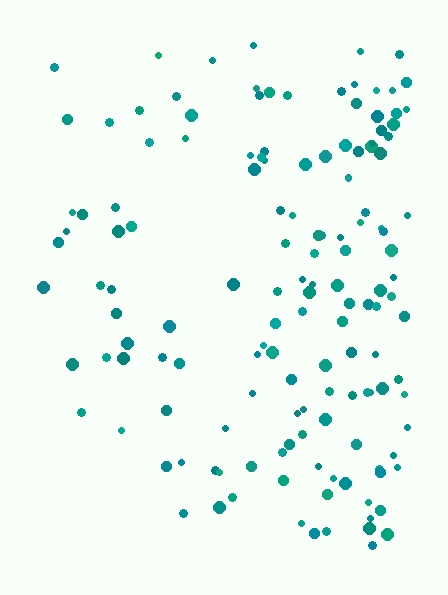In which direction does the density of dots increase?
From left to right, with the right side densest.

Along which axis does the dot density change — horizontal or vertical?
Horizontal.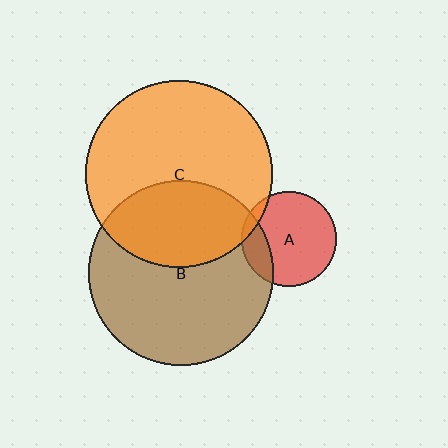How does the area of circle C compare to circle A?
Approximately 3.9 times.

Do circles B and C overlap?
Yes.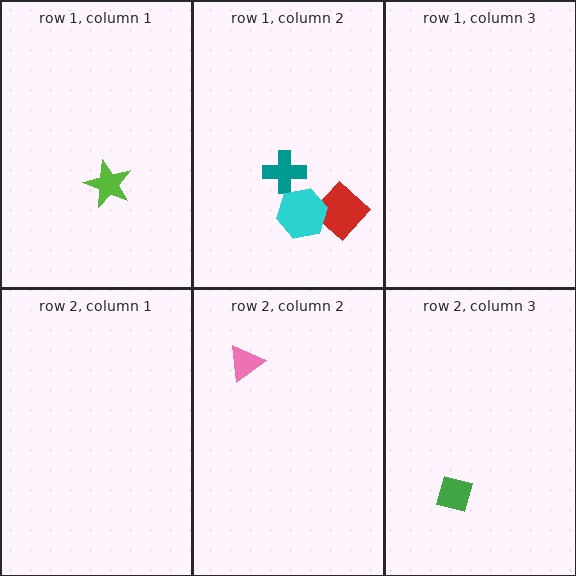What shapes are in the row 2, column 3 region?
The green square.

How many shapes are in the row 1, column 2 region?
3.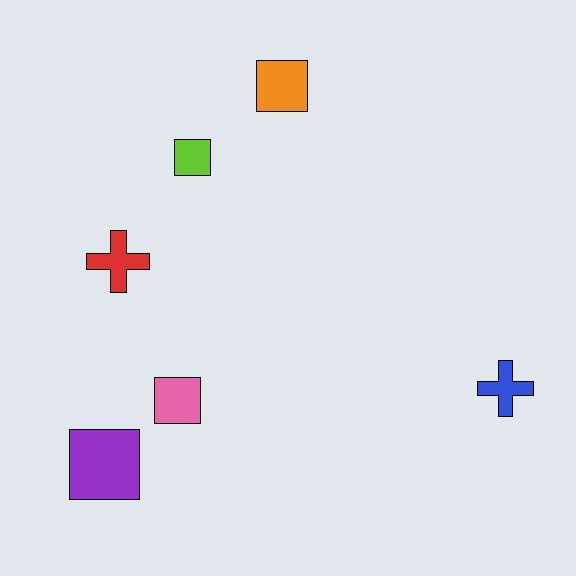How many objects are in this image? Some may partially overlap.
There are 6 objects.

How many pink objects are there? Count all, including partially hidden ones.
There is 1 pink object.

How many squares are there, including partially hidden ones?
There are 4 squares.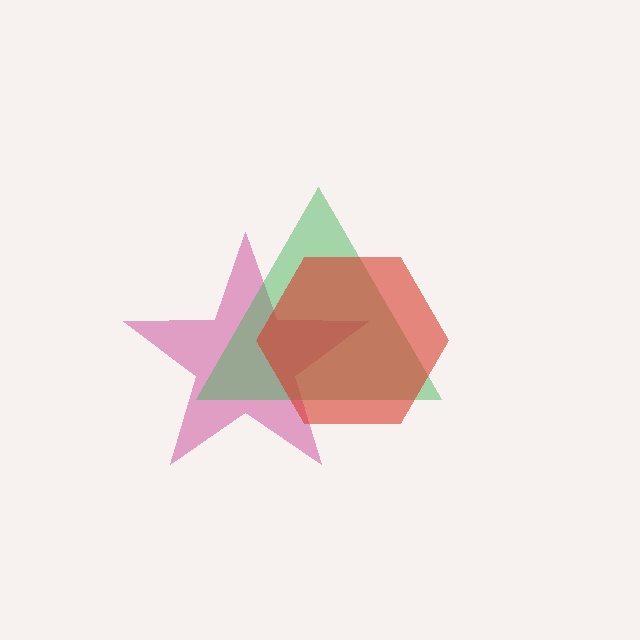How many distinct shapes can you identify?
There are 3 distinct shapes: a magenta star, a green triangle, a red hexagon.